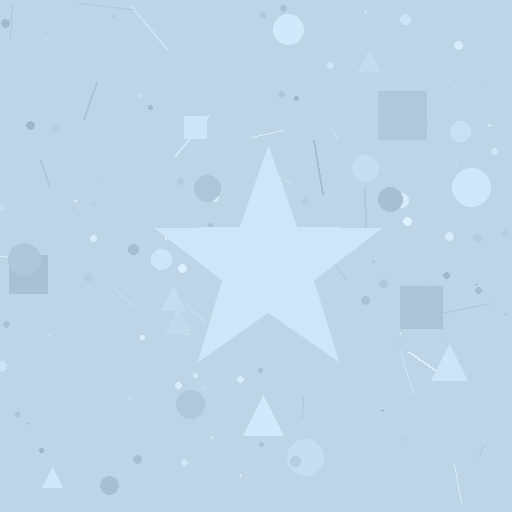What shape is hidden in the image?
A star is hidden in the image.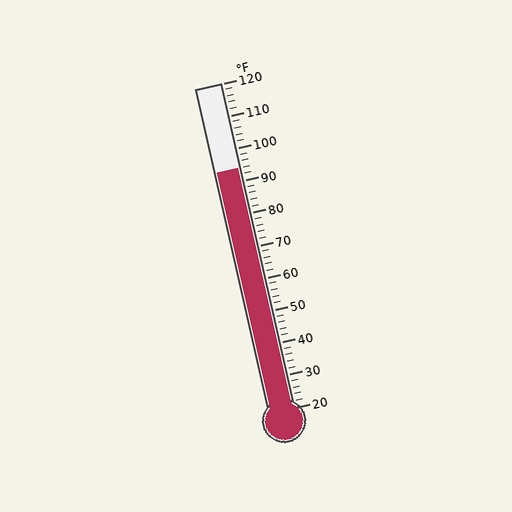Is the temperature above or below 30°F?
The temperature is above 30°F.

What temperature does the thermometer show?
The thermometer shows approximately 94°F.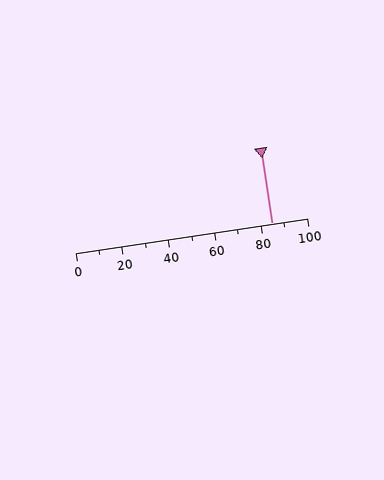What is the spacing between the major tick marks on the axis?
The major ticks are spaced 20 apart.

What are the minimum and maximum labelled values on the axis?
The axis runs from 0 to 100.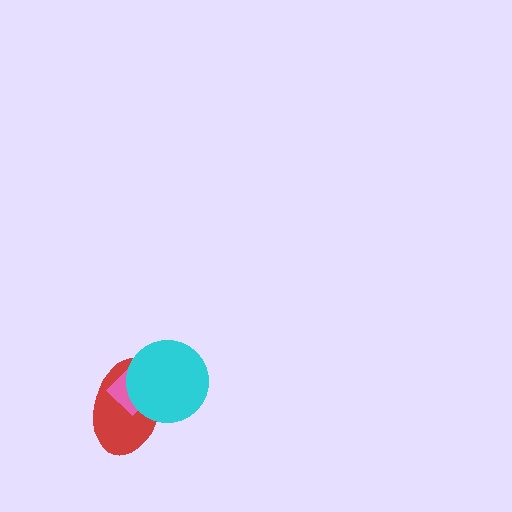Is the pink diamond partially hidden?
Yes, it is partially covered by another shape.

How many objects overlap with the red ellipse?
2 objects overlap with the red ellipse.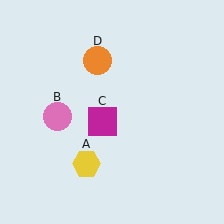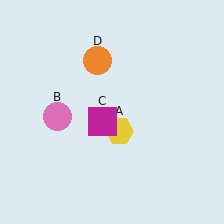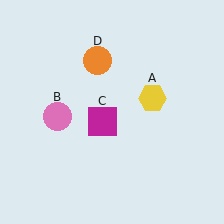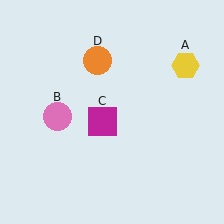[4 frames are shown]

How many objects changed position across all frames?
1 object changed position: yellow hexagon (object A).